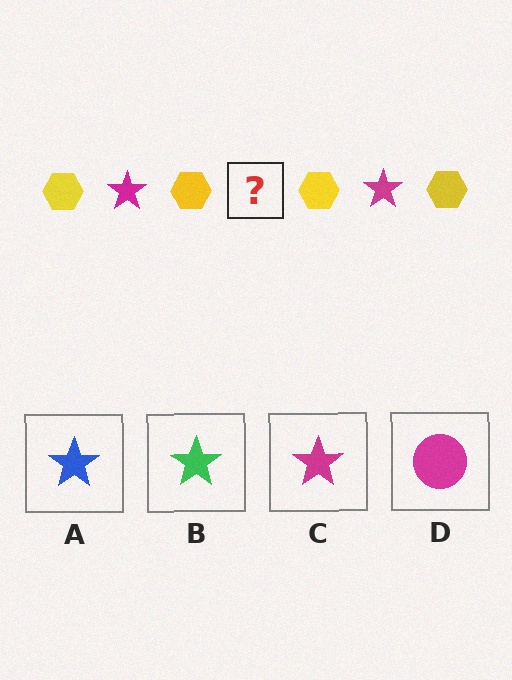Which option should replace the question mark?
Option C.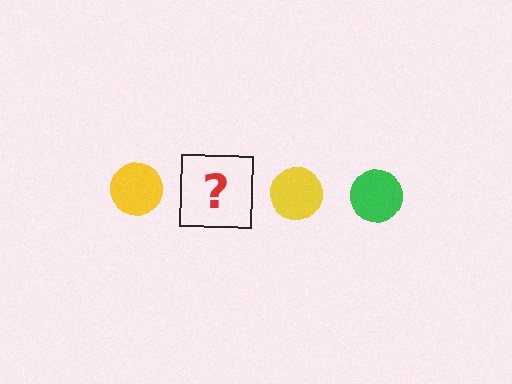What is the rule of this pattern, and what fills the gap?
The rule is that the pattern cycles through yellow, green circles. The gap should be filled with a green circle.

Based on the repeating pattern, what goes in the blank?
The blank should be a green circle.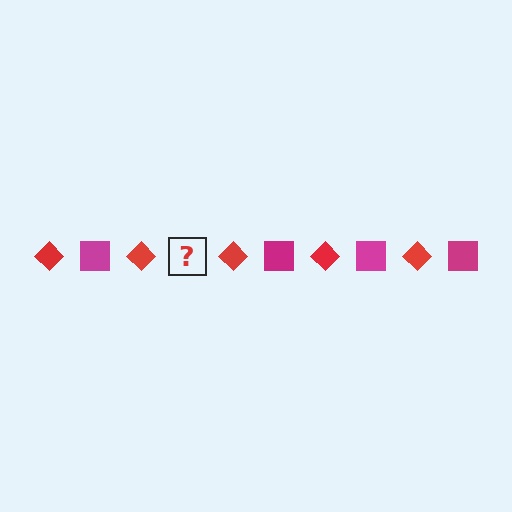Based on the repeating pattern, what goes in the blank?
The blank should be a magenta square.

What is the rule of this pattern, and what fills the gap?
The rule is that the pattern alternates between red diamond and magenta square. The gap should be filled with a magenta square.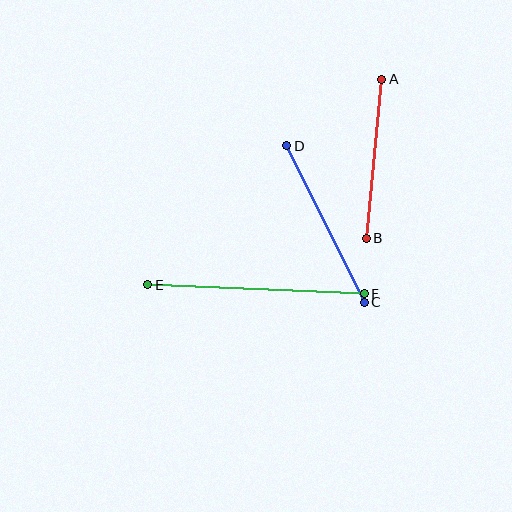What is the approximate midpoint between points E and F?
The midpoint is at approximately (256, 289) pixels.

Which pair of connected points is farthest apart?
Points E and F are farthest apart.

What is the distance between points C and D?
The distance is approximately 174 pixels.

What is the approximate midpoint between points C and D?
The midpoint is at approximately (326, 224) pixels.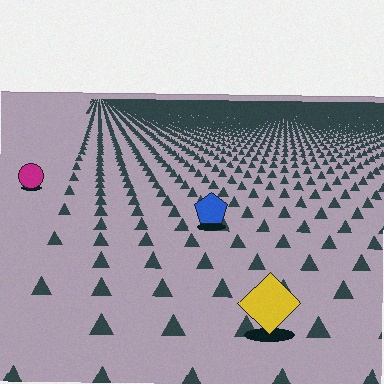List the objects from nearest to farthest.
From nearest to farthest: the yellow diamond, the blue pentagon, the magenta circle.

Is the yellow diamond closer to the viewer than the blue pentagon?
Yes. The yellow diamond is closer — you can tell from the texture gradient: the ground texture is coarser near it.